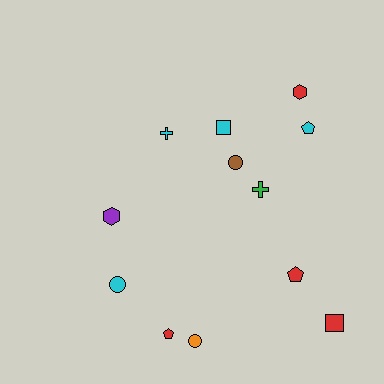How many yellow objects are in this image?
There are no yellow objects.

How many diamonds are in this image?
There are no diamonds.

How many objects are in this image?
There are 12 objects.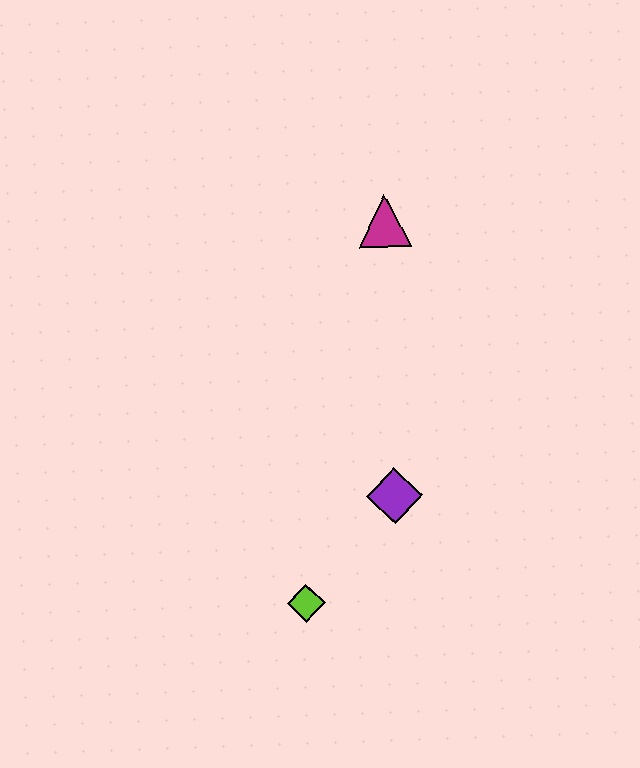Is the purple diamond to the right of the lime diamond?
Yes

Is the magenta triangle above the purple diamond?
Yes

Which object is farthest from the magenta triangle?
The lime diamond is farthest from the magenta triangle.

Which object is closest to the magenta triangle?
The purple diamond is closest to the magenta triangle.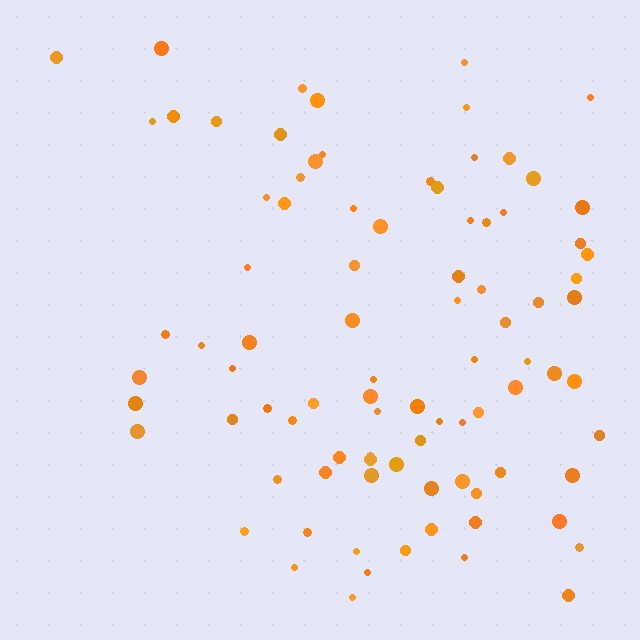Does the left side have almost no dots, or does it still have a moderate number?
Still a moderate number, just noticeably fewer than the right.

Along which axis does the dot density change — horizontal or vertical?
Horizontal.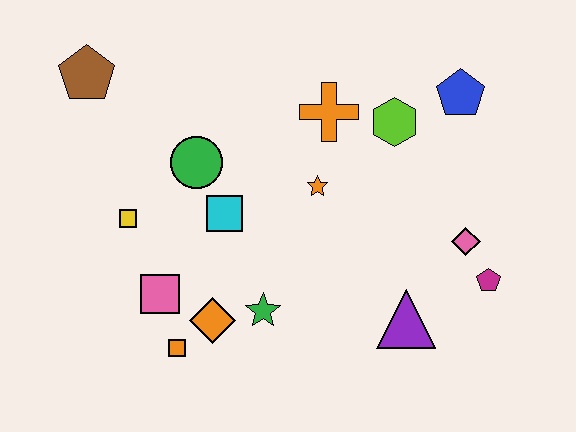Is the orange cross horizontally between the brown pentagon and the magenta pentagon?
Yes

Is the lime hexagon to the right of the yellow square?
Yes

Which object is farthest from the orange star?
The brown pentagon is farthest from the orange star.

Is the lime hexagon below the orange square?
No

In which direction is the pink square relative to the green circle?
The pink square is below the green circle.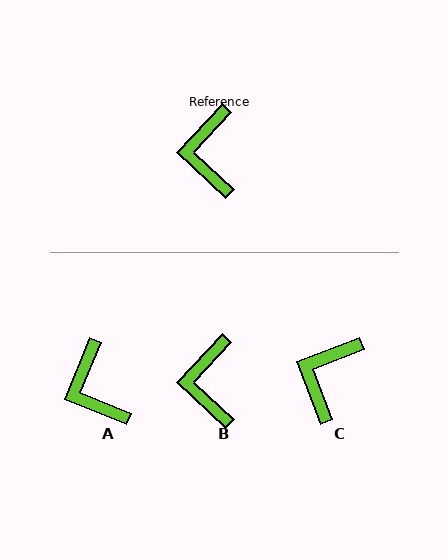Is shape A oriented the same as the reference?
No, it is off by about 21 degrees.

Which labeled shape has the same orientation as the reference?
B.